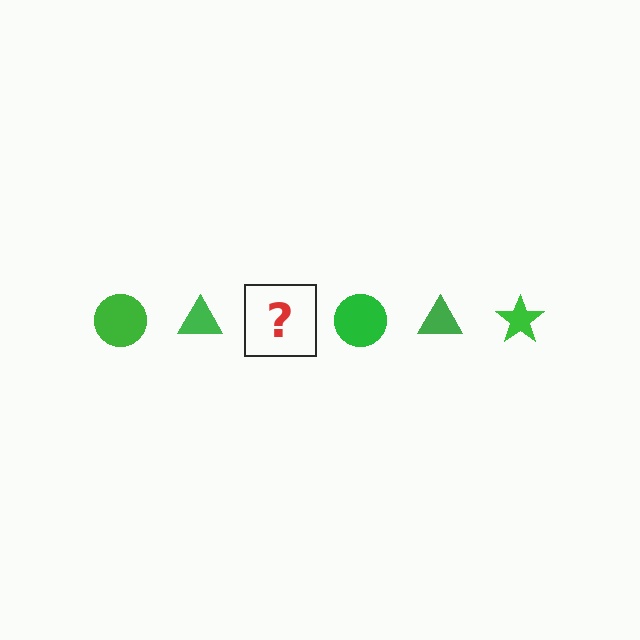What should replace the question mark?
The question mark should be replaced with a green star.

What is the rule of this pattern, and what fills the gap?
The rule is that the pattern cycles through circle, triangle, star shapes in green. The gap should be filled with a green star.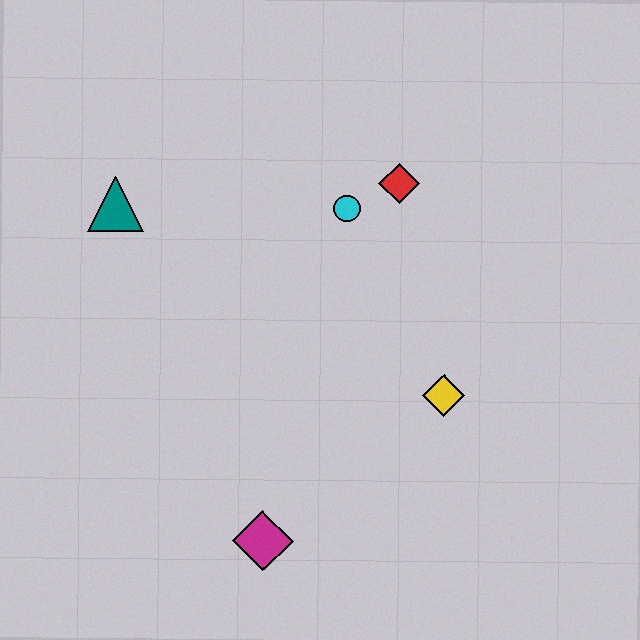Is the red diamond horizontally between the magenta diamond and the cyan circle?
No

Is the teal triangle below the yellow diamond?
No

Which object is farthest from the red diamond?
The magenta diamond is farthest from the red diamond.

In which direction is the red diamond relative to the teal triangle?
The red diamond is to the right of the teal triangle.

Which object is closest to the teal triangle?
The cyan circle is closest to the teal triangle.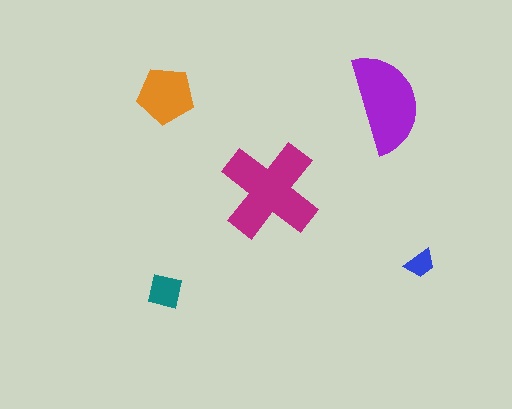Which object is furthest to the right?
The blue trapezoid is rightmost.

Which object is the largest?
The magenta cross.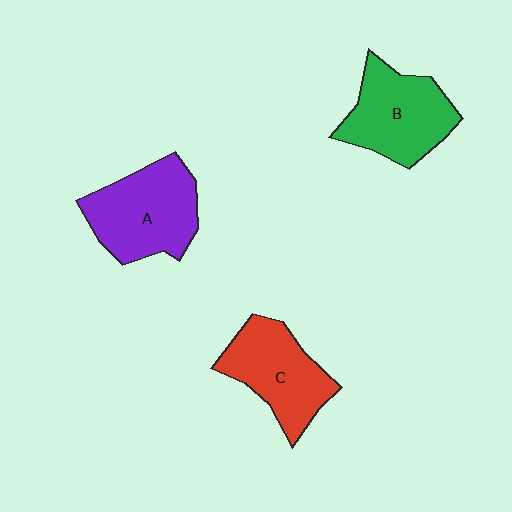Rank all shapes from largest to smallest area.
From largest to smallest: A (purple), B (green), C (red).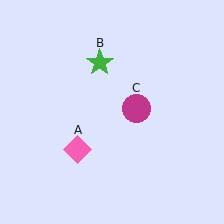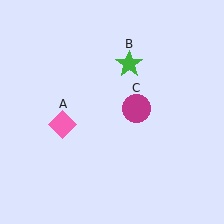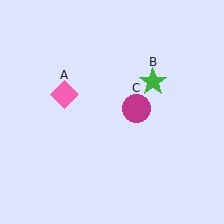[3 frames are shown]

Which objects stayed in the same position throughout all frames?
Magenta circle (object C) remained stationary.